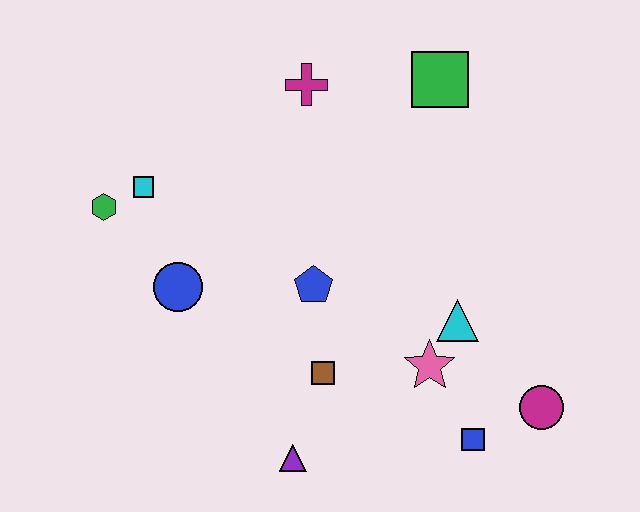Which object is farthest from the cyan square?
The magenta circle is farthest from the cyan square.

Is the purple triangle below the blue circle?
Yes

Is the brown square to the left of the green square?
Yes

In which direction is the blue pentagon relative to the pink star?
The blue pentagon is to the left of the pink star.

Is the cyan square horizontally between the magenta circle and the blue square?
No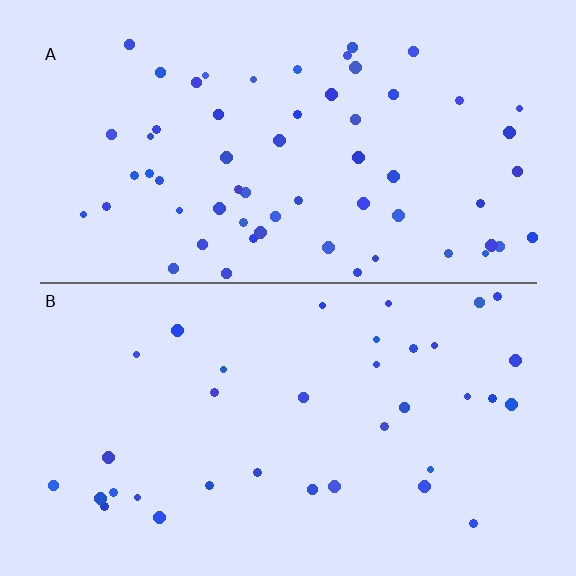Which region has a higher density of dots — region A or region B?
A (the top).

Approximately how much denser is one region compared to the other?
Approximately 1.7× — region A over region B.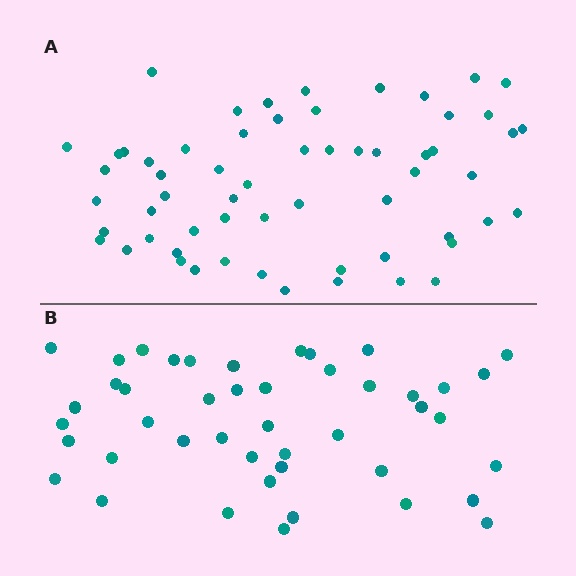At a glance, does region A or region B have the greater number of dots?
Region A (the top region) has more dots.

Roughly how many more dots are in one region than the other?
Region A has approximately 15 more dots than region B.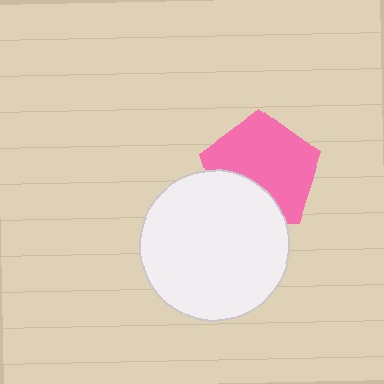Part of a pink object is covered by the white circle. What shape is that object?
It is a pentagon.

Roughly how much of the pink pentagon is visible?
Most of it is visible (roughly 70%).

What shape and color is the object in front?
The object in front is a white circle.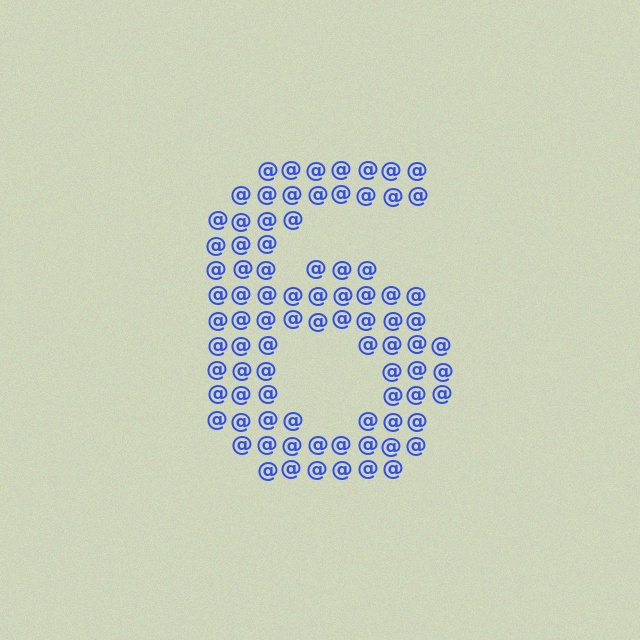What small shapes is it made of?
It is made of small at signs.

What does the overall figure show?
The overall figure shows the digit 6.